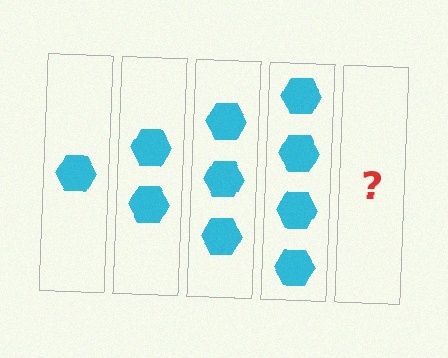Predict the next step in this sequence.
The next step is 5 hexagons.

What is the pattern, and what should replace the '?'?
The pattern is that each step adds one more hexagon. The '?' should be 5 hexagons.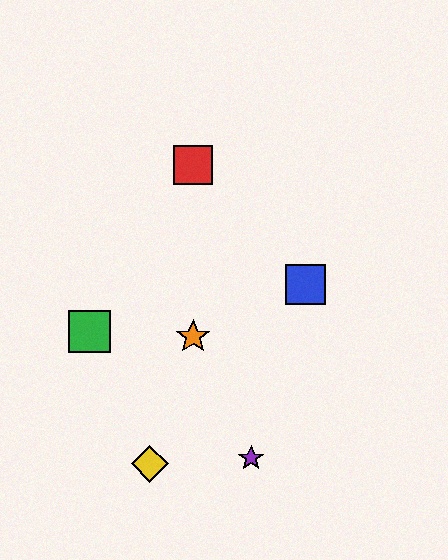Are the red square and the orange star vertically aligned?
Yes, both are at x≈193.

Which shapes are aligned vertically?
The red square, the orange star are aligned vertically.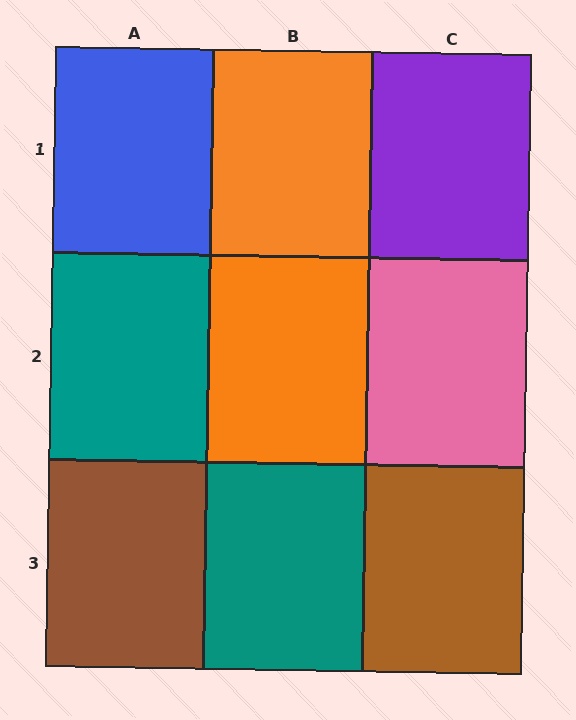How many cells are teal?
2 cells are teal.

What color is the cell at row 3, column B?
Teal.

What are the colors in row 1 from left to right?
Blue, orange, purple.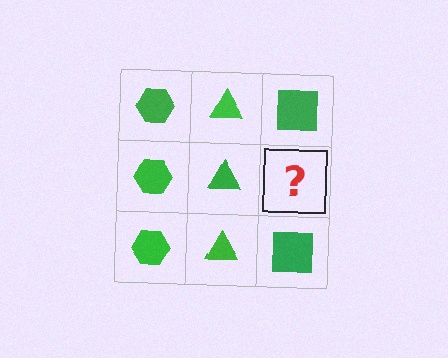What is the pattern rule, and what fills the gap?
The rule is that each column has a consistent shape. The gap should be filled with a green square.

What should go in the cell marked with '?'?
The missing cell should contain a green square.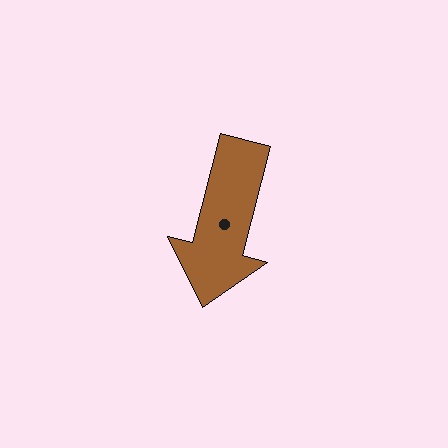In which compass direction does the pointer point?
South.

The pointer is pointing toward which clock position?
Roughly 6 o'clock.